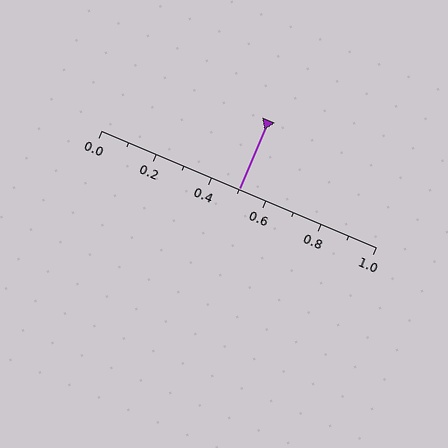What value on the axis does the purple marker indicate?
The marker indicates approximately 0.5.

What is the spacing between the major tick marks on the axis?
The major ticks are spaced 0.2 apart.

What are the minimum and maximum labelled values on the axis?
The axis runs from 0.0 to 1.0.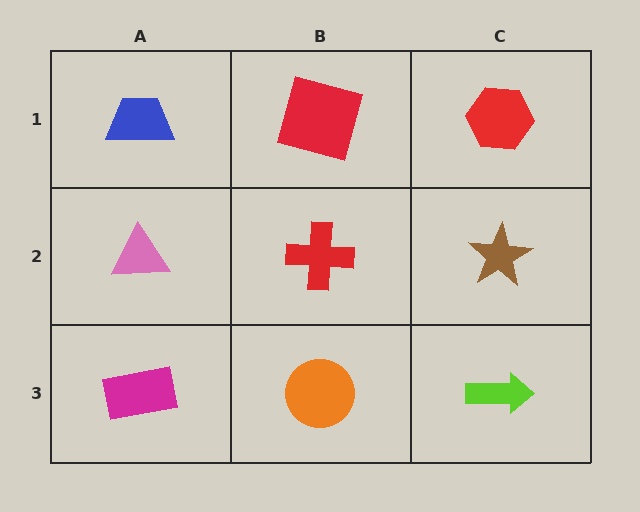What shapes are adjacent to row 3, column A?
A pink triangle (row 2, column A), an orange circle (row 3, column B).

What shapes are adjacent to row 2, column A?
A blue trapezoid (row 1, column A), a magenta rectangle (row 3, column A), a red cross (row 2, column B).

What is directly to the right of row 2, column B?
A brown star.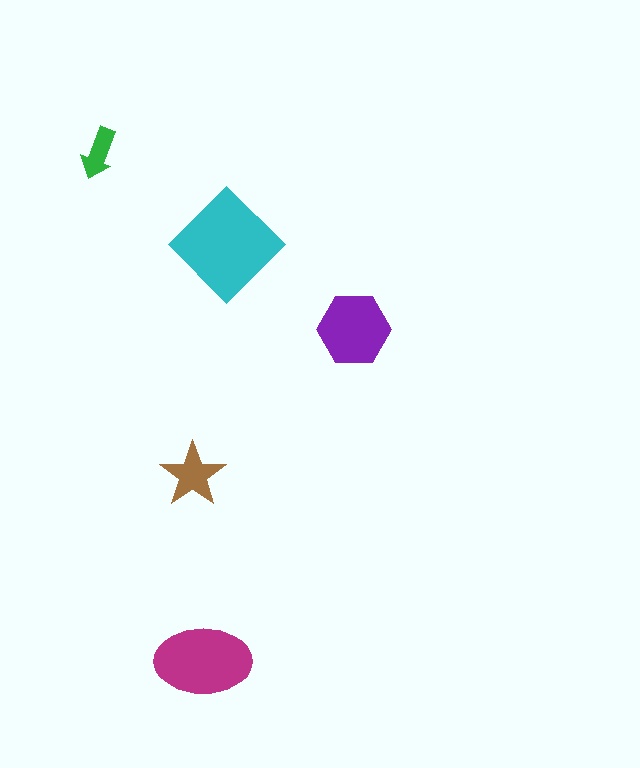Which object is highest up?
The green arrow is topmost.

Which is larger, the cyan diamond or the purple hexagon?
The cyan diamond.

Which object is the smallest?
The green arrow.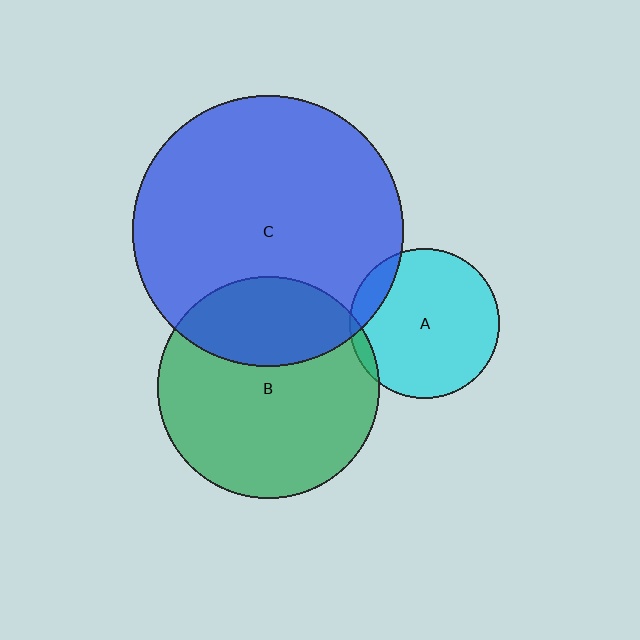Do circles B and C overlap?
Yes.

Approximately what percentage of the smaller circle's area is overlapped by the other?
Approximately 30%.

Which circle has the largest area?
Circle C (blue).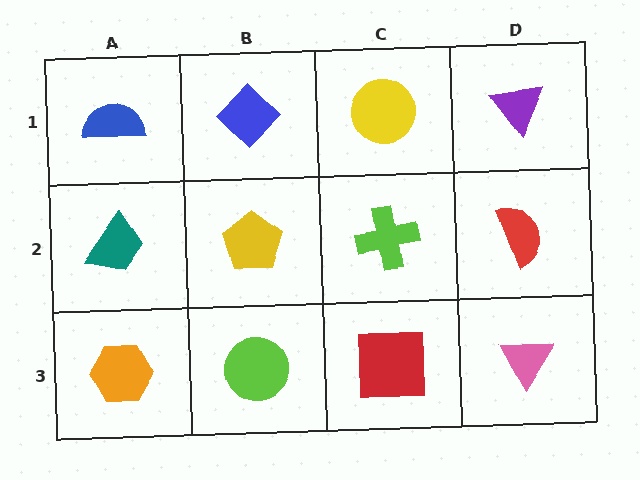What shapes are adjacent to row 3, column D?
A red semicircle (row 2, column D), a red square (row 3, column C).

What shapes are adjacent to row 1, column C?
A lime cross (row 2, column C), a blue diamond (row 1, column B), a purple triangle (row 1, column D).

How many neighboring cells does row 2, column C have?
4.